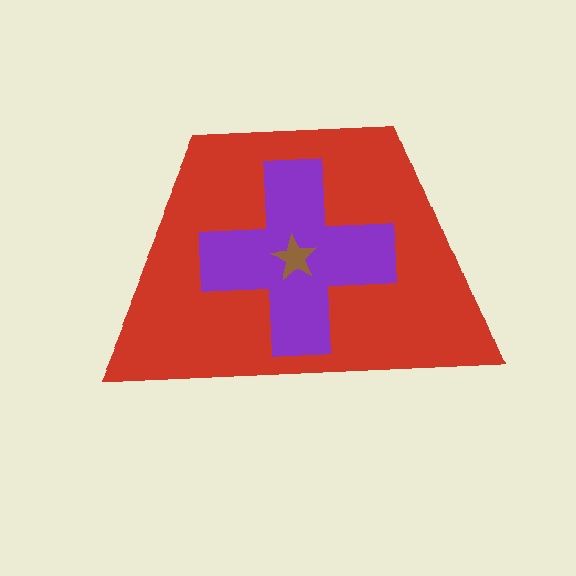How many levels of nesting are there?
3.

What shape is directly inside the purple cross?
The brown star.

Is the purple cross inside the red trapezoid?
Yes.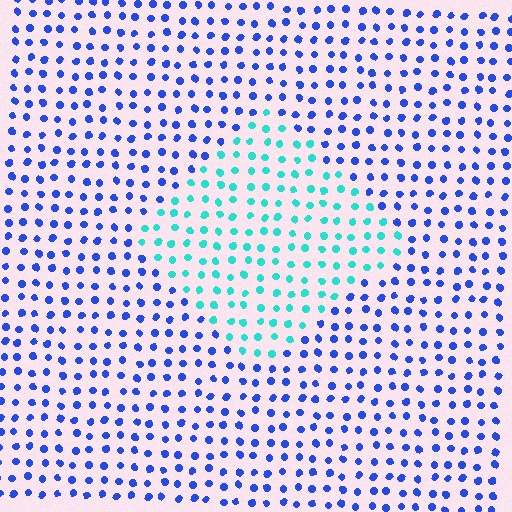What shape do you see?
I see a diamond.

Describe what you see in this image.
The image is filled with small blue elements in a uniform arrangement. A diamond-shaped region is visible where the elements are tinted to a slightly different hue, forming a subtle color boundary.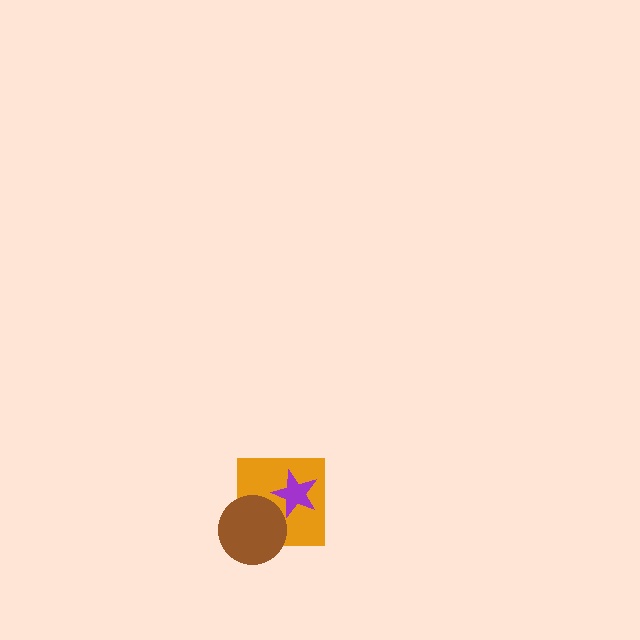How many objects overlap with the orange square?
2 objects overlap with the orange square.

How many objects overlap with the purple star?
1 object overlaps with the purple star.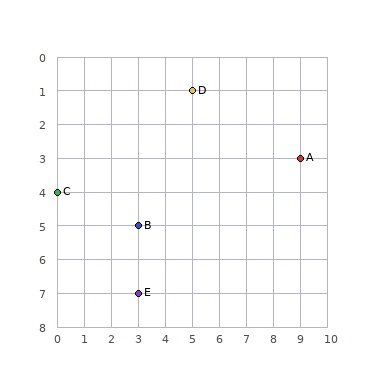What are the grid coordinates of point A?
Point A is at grid coordinates (9, 3).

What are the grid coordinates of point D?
Point D is at grid coordinates (5, 1).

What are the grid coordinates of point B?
Point B is at grid coordinates (3, 5).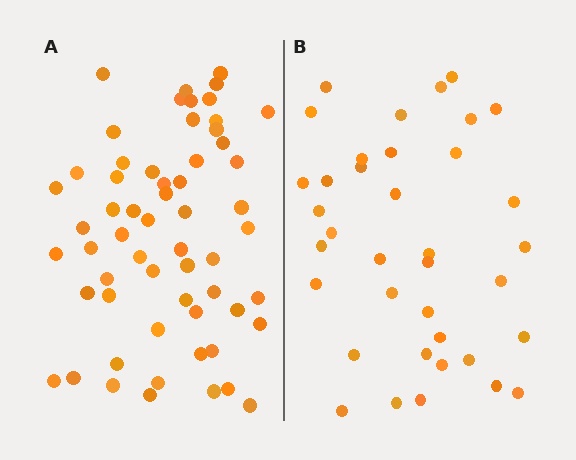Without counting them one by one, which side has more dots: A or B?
Region A (the left region) has more dots.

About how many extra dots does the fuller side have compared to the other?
Region A has approximately 20 more dots than region B.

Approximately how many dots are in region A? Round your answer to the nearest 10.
About 60 dots. (The exact count is 59, which rounds to 60.)